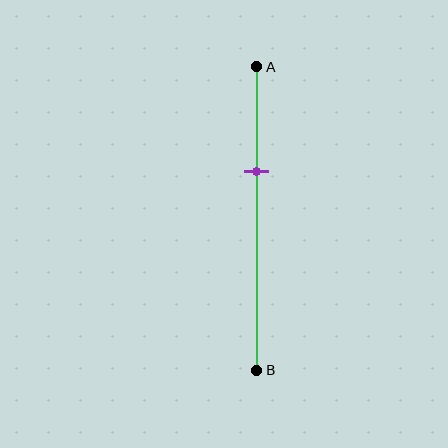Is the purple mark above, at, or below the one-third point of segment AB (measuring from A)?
The purple mark is approximately at the one-third point of segment AB.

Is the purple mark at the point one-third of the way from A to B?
Yes, the mark is approximately at the one-third point.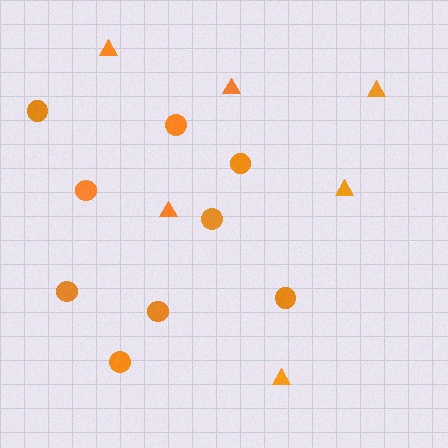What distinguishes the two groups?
There are 2 groups: one group of circles (9) and one group of triangles (6).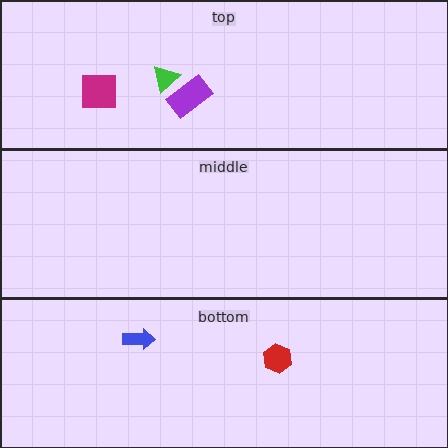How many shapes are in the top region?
3.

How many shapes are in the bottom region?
2.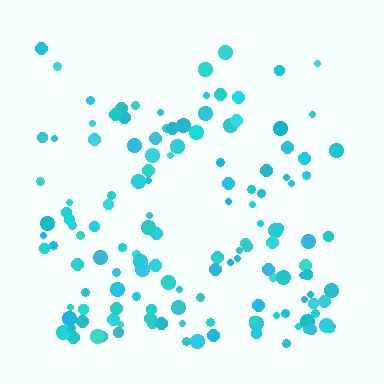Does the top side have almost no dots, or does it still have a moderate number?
Still a moderate number, just noticeably fewer than the bottom.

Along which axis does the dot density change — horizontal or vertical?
Vertical.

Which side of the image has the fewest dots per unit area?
The top.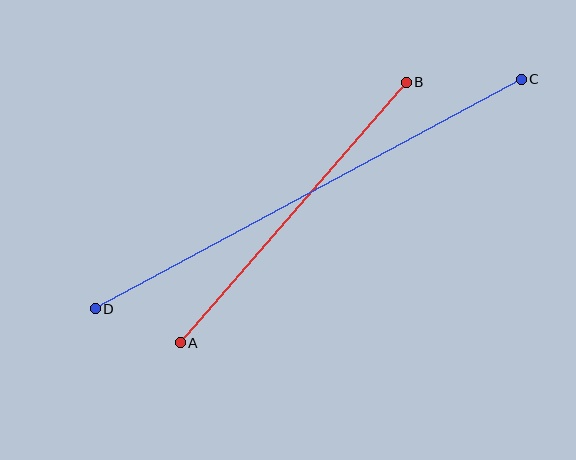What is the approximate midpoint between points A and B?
The midpoint is at approximately (293, 212) pixels.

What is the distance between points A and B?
The distance is approximately 345 pixels.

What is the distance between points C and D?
The distance is approximately 484 pixels.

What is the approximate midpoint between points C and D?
The midpoint is at approximately (308, 194) pixels.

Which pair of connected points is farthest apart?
Points C and D are farthest apart.